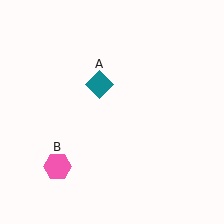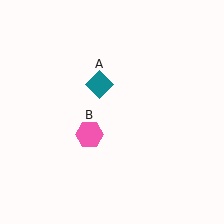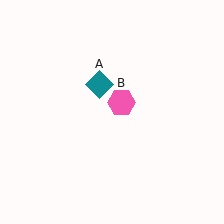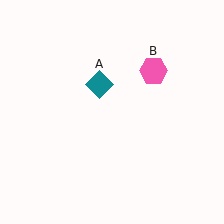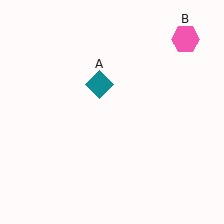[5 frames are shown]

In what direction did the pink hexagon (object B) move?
The pink hexagon (object B) moved up and to the right.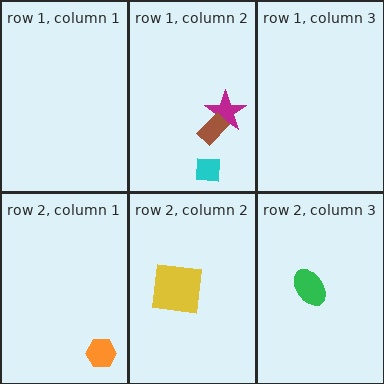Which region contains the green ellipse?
The row 2, column 3 region.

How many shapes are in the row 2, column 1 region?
1.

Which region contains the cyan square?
The row 1, column 2 region.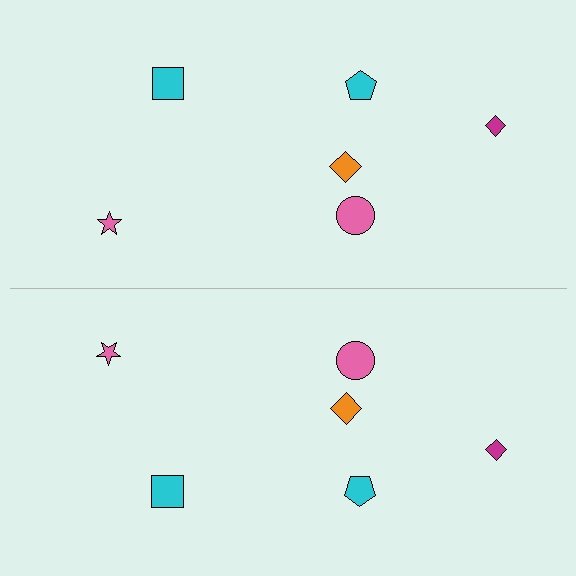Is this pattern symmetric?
Yes, this pattern has bilateral (reflection) symmetry.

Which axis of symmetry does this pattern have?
The pattern has a horizontal axis of symmetry running through the center of the image.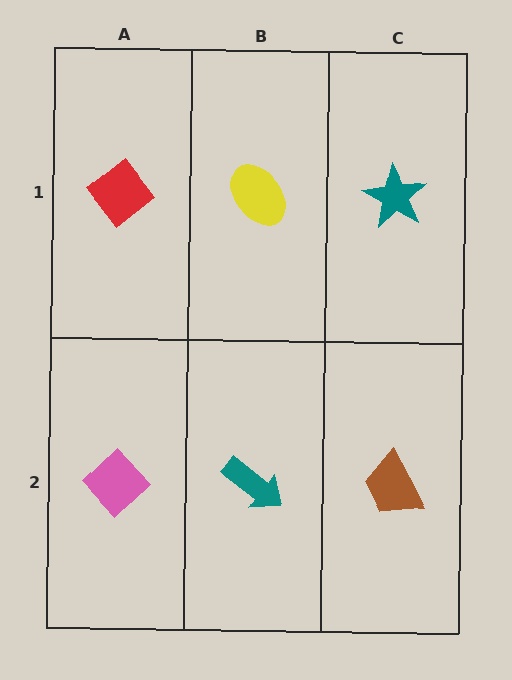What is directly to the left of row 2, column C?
A teal arrow.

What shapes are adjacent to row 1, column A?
A pink diamond (row 2, column A), a yellow ellipse (row 1, column B).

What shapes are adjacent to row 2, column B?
A yellow ellipse (row 1, column B), a pink diamond (row 2, column A), a brown trapezoid (row 2, column C).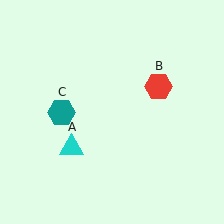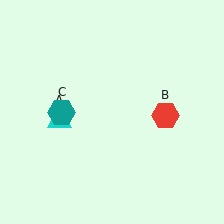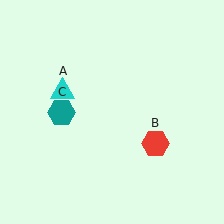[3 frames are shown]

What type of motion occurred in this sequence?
The cyan triangle (object A), red hexagon (object B) rotated clockwise around the center of the scene.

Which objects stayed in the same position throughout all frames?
Teal hexagon (object C) remained stationary.